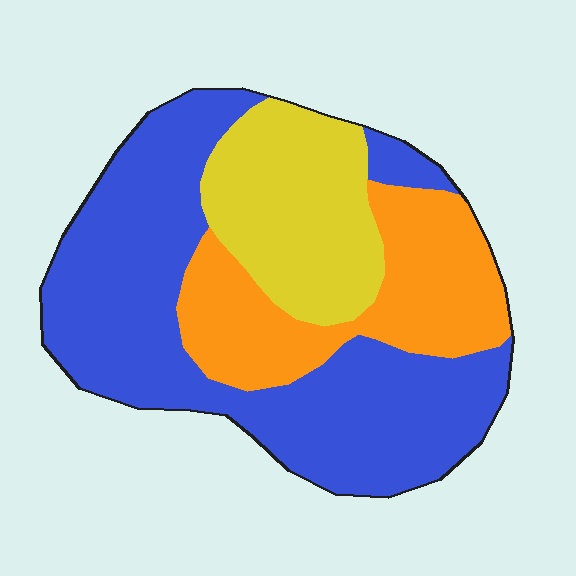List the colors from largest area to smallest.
From largest to smallest: blue, orange, yellow.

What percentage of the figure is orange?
Orange takes up about one quarter (1/4) of the figure.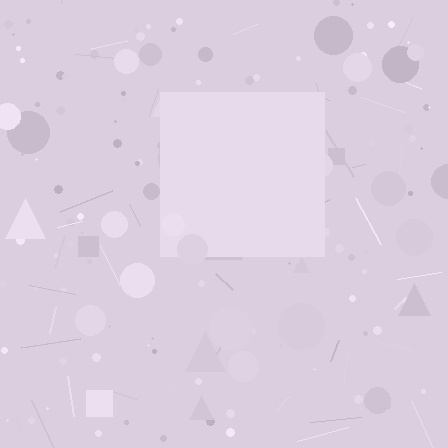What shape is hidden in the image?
A square is hidden in the image.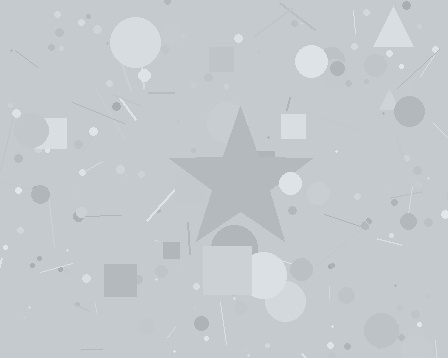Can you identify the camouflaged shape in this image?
The camouflaged shape is a star.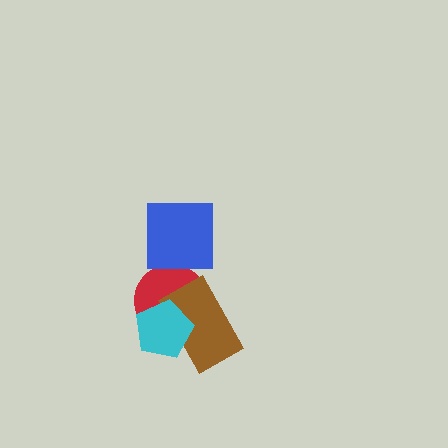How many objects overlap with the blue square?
0 objects overlap with the blue square.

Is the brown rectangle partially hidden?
Yes, it is partially covered by another shape.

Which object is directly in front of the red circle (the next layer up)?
The brown rectangle is directly in front of the red circle.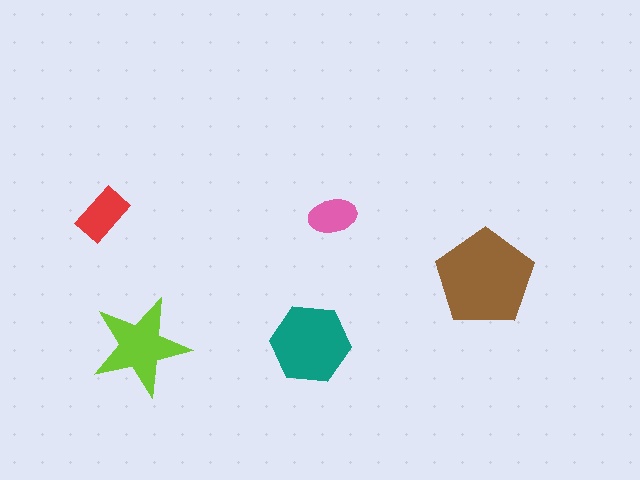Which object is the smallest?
The pink ellipse.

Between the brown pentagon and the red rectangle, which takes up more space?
The brown pentagon.